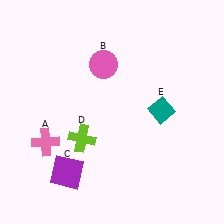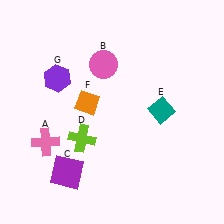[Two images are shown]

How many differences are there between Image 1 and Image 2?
There are 2 differences between the two images.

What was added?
An orange diamond (F), a purple hexagon (G) were added in Image 2.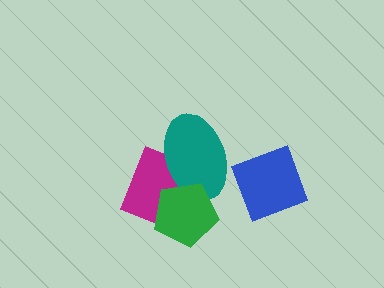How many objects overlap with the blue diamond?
0 objects overlap with the blue diamond.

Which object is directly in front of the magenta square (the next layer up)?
The teal ellipse is directly in front of the magenta square.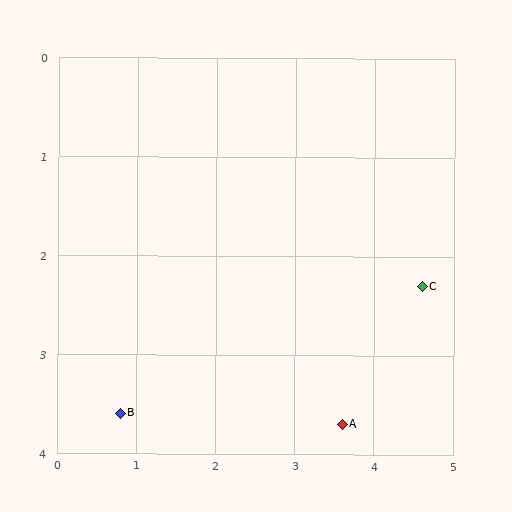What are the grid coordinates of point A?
Point A is at approximately (3.6, 3.7).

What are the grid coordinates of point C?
Point C is at approximately (4.6, 2.3).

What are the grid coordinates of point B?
Point B is at approximately (0.8, 3.6).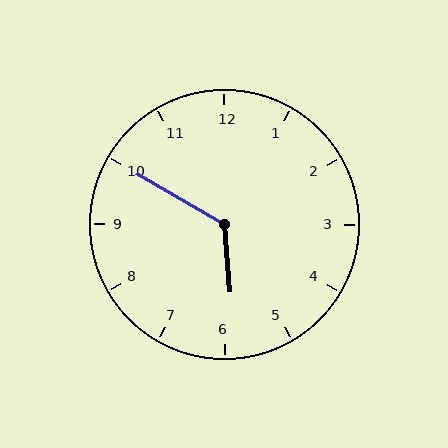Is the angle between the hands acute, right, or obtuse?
It is obtuse.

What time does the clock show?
5:50.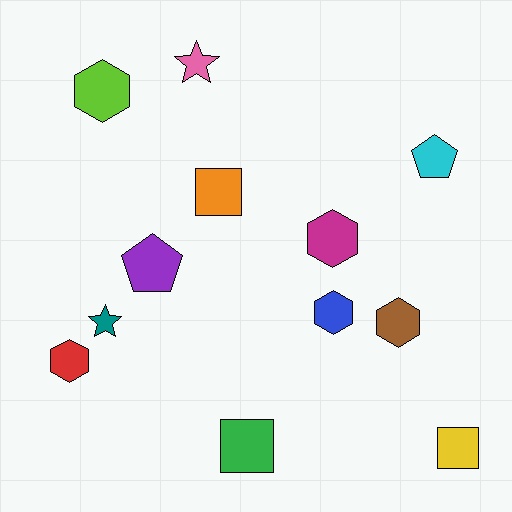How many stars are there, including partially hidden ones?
There are 2 stars.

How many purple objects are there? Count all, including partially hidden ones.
There is 1 purple object.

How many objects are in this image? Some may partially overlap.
There are 12 objects.